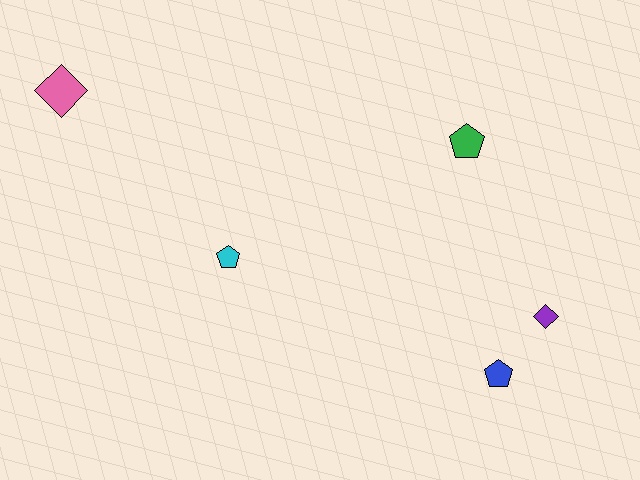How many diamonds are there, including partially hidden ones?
There are 2 diamonds.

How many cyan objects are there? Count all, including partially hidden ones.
There is 1 cyan object.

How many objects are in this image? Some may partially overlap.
There are 5 objects.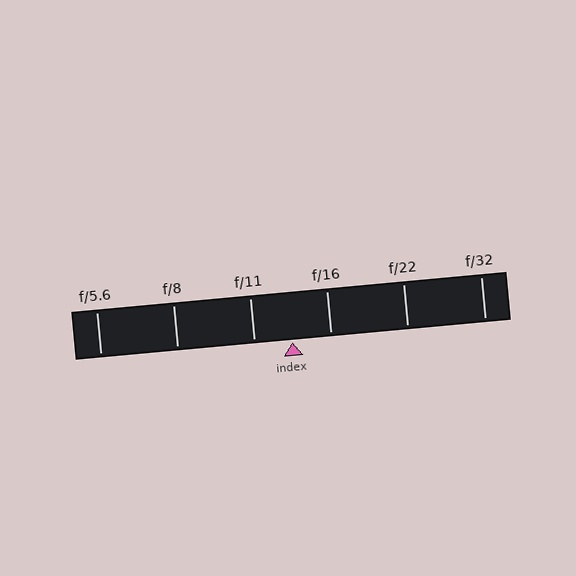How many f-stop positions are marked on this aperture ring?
There are 6 f-stop positions marked.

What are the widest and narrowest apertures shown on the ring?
The widest aperture shown is f/5.6 and the narrowest is f/32.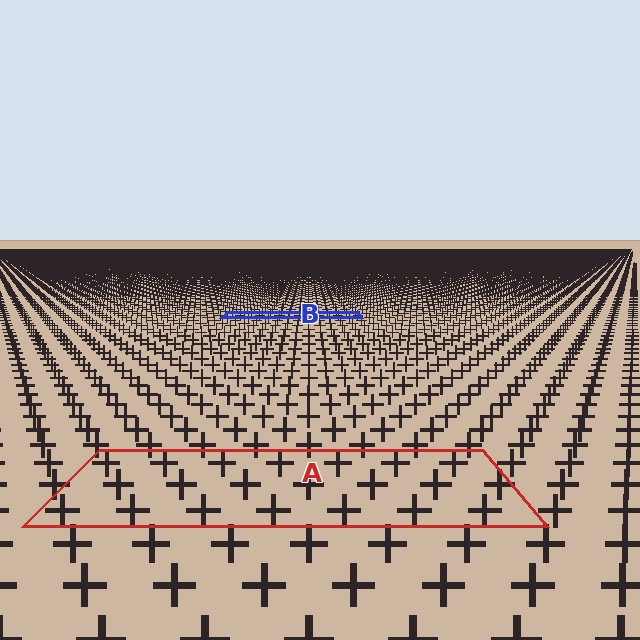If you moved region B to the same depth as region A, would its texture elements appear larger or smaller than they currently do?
They would appear larger. At a closer depth, the same texture elements are projected at a bigger on-screen size.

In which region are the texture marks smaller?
The texture marks are smaller in region B, because it is farther away.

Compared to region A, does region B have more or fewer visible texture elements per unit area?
Region B has more texture elements per unit area — they are packed more densely because it is farther away.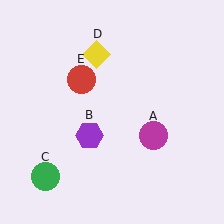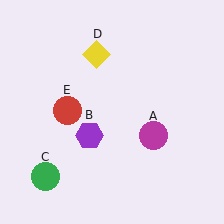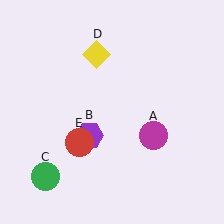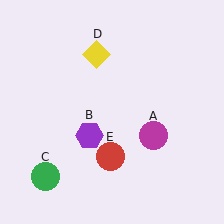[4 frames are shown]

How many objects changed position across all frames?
1 object changed position: red circle (object E).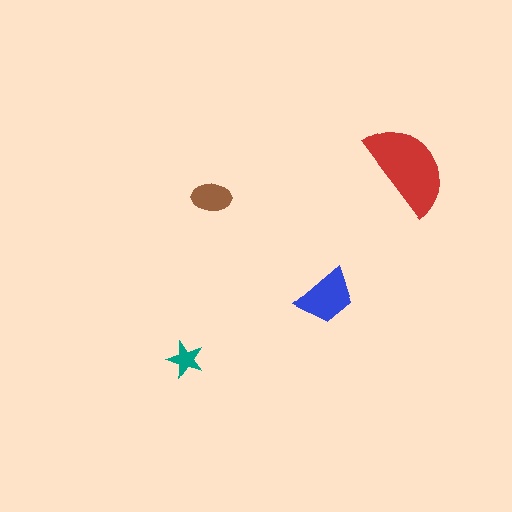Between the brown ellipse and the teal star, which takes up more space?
The brown ellipse.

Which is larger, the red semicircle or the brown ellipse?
The red semicircle.